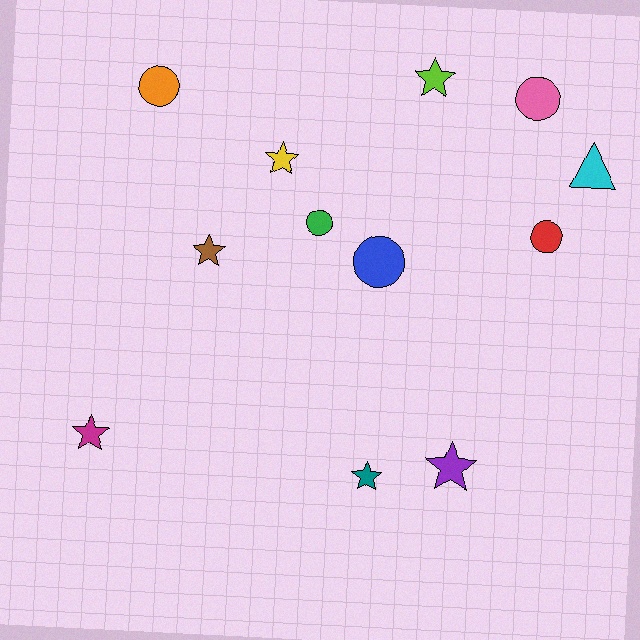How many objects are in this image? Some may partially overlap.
There are 12 objects.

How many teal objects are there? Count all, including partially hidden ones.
There is 1 teal object.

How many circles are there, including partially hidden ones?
There are 5 circles.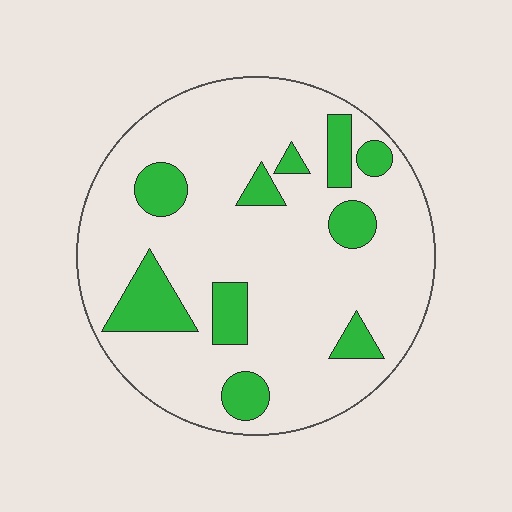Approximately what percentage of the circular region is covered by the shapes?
Approximately 20%.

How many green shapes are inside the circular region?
10.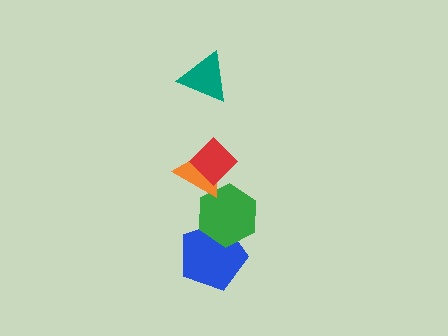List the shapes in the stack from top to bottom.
From top to bottom: the teal triangle, the red diamond, the orange triangle, the green hexagon, the blue pentagon.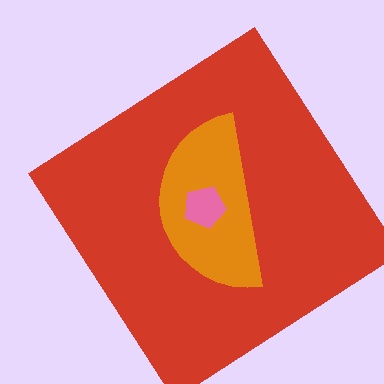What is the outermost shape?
The red diamond.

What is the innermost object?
The pink pentagon.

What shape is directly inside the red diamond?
The orange semicircle.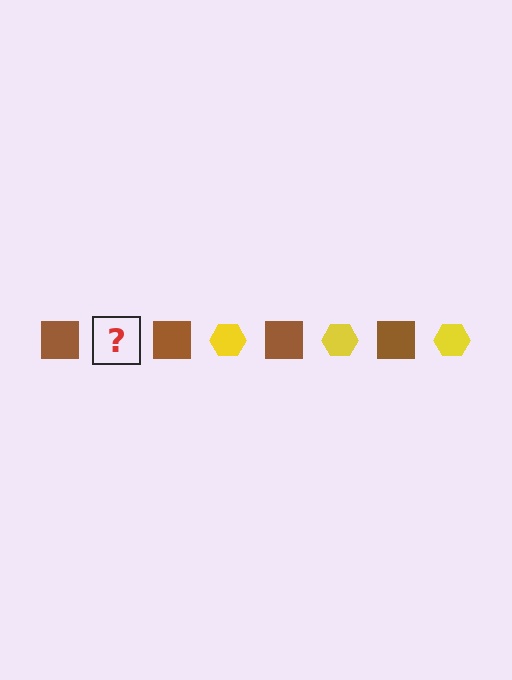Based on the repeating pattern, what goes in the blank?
The blank should be a yellow hexagon.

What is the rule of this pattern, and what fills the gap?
The rule is that the pattern alternates between brown square and yellow hexagon. The gap should be filled with a yellow hexagon.